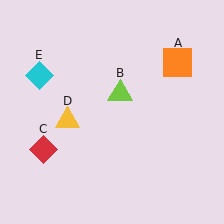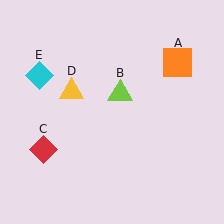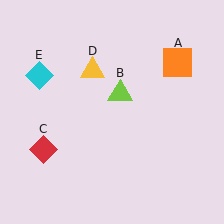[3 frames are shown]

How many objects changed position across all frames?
1 object changed position: yellow triangle (object D).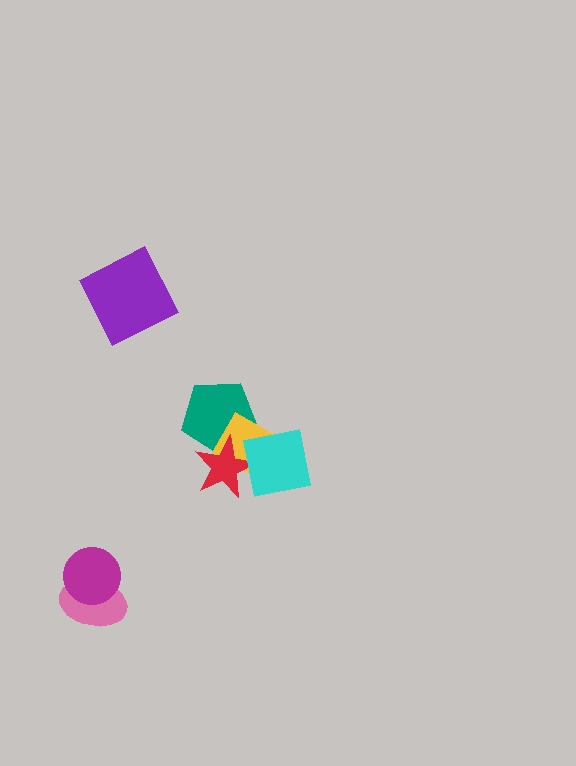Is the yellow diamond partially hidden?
Yes, it is partially covered by another shape.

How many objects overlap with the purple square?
0 objects overlap with the purple square.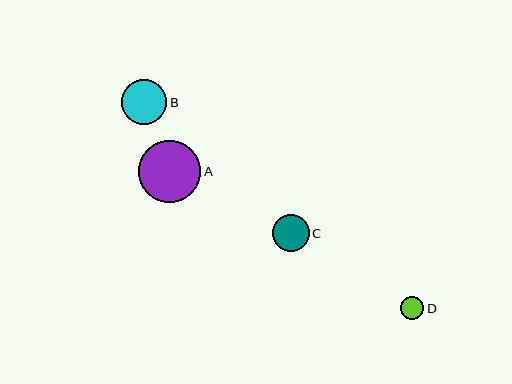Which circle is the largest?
Circle A is the largest with a size of approximately 62 pixels.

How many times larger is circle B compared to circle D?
Circle B is approximately 1.9 times the size of circle D.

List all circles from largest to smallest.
From largest to smallest: A, B, C, D.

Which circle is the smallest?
Circle D is the smallest with a size of approximately 23 pixels.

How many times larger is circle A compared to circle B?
Circle A is approximately 1.4 times the size of circle B.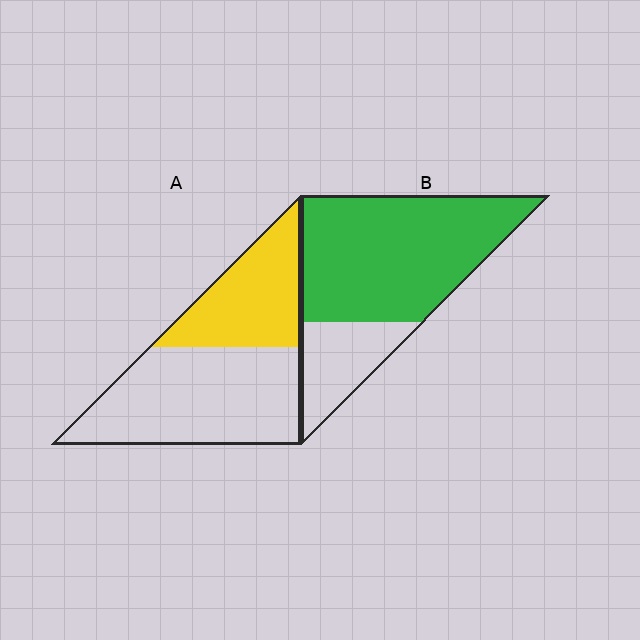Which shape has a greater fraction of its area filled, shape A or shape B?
Shape B.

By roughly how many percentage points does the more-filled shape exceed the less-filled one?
By roughly 40 percentage points (B over A).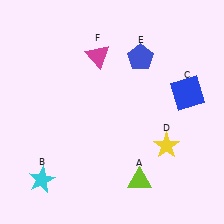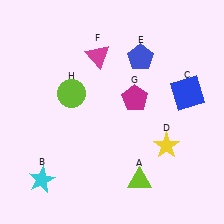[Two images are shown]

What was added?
A magenta pentagon (G), a lime circle (H) were added in Image 2.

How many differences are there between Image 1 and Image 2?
There are 2 differences between the two images.